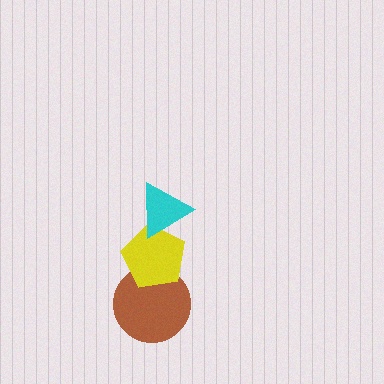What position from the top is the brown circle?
The brown circle is 3rd from the top.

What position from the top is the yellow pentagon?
The yellow pentagon is 2nd from the top.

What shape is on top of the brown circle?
The yellow pentagon is on top of the brown circle.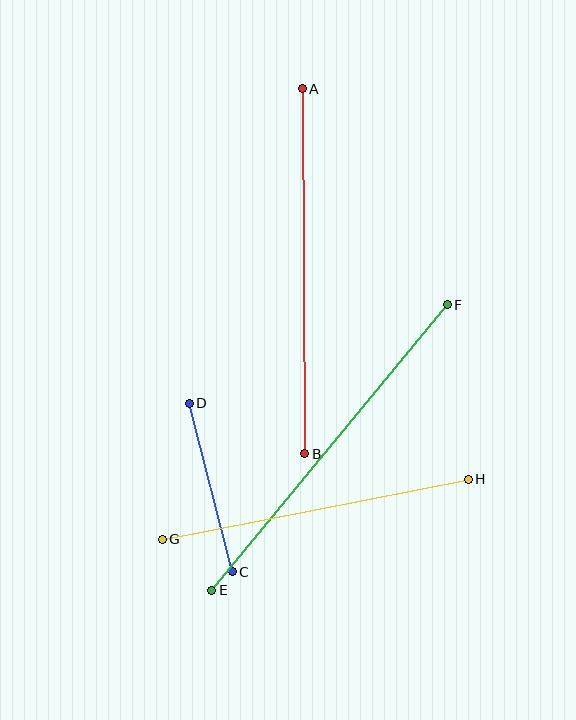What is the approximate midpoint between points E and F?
The midpoint is at approximately (329, 447) pixels.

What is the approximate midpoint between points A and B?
The midpoint is at approximately (303, 271) pixels.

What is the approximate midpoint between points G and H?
The midpoint is at approximately (315, 509) pixels.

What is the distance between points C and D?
The distance is approximately 174 pixels.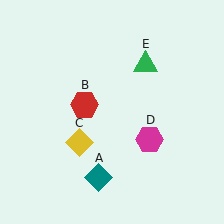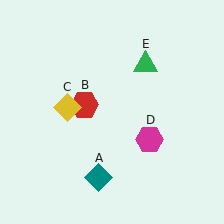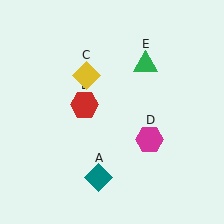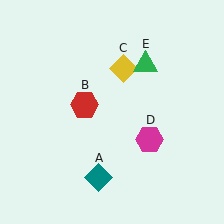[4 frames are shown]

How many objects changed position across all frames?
1 object changed position: yellow diamond (object C).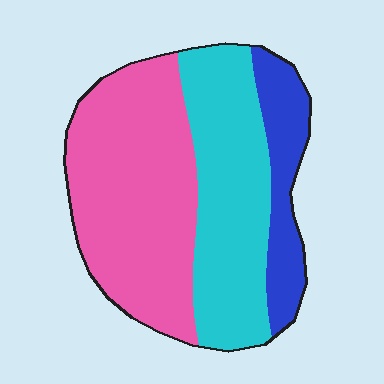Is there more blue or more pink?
Pink.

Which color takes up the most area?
Pink, at roughly 50%.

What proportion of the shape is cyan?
Cyan covers 36% of the shape.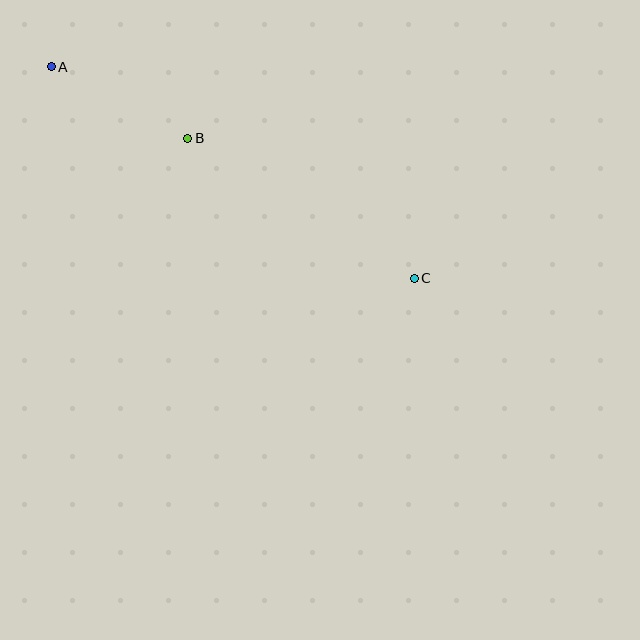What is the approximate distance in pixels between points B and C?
The distance between B and C is approximately 266 pixels.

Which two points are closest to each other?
Points A and B are closest to each other.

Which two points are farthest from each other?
Points A and C are farthest from each other.